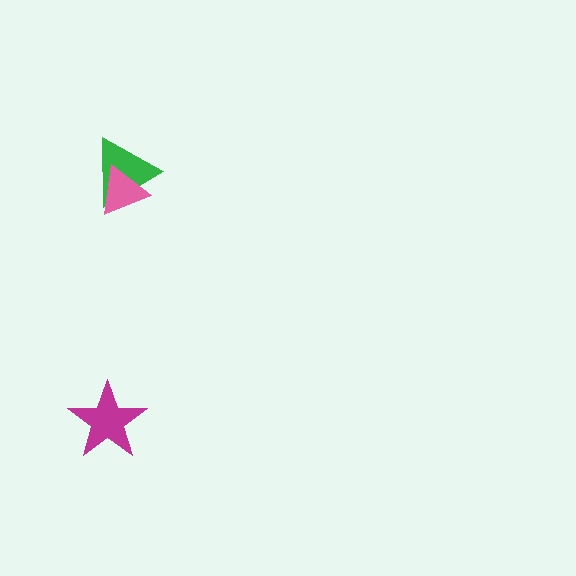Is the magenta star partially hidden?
No, no other shape covers it.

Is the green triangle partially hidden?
Yes, it is partially covered by another shape.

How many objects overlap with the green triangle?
1 object overlaps with the green triangle.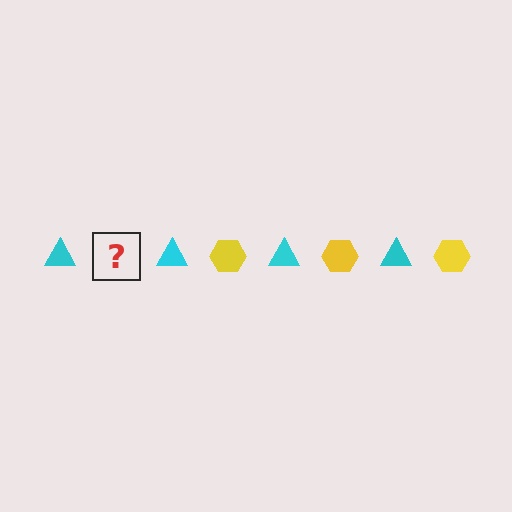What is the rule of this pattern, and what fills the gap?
The rule is that the pattern alternates between cyan triangle and yellow hexagon. The gap should be filled with a yellow hexagon.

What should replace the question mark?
The question mark should be replaced with a yellow hexagon.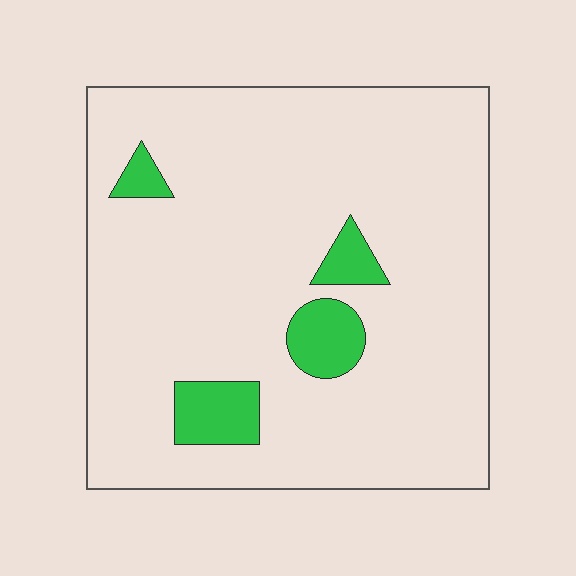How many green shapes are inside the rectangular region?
4.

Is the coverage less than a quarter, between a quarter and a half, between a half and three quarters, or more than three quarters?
Less than a quarter.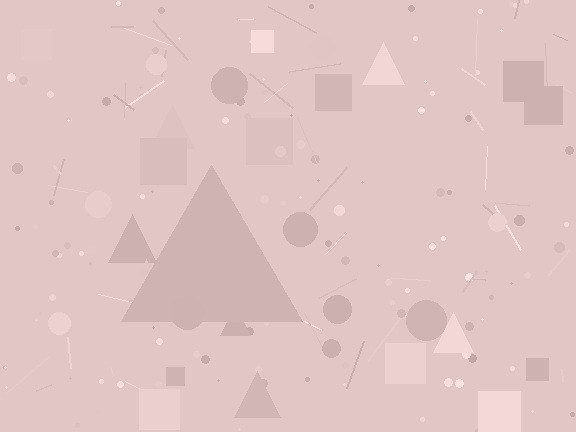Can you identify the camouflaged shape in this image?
The camouflaged shape is a triangle.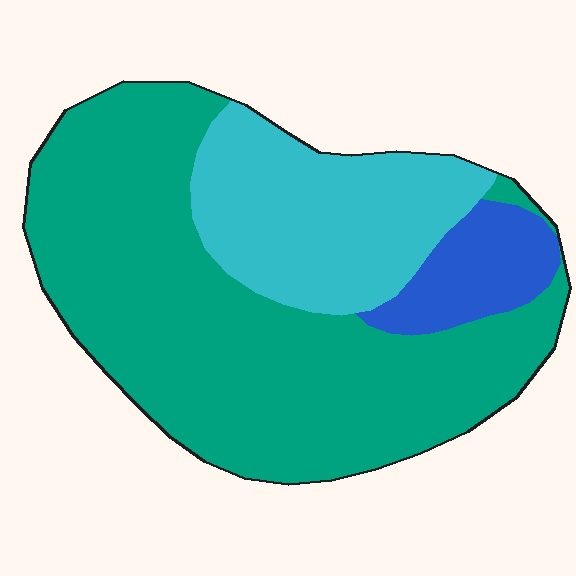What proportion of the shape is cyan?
Cyan takes up about one quarter (1/4) of the shape.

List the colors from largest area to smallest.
From largest to smallest: teal, cyan, blue.